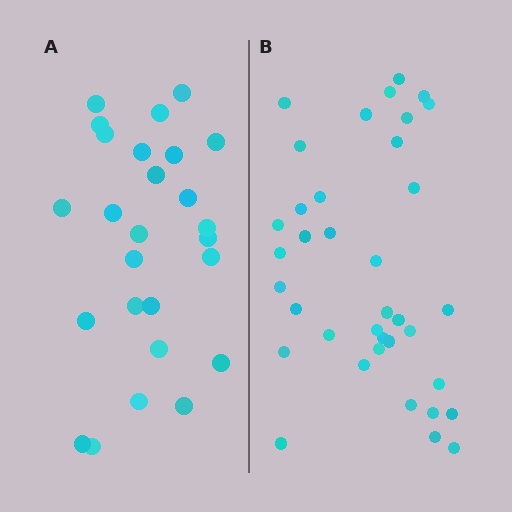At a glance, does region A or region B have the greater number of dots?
Region B (the right region) has more dots.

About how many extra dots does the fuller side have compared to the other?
Region B has roughly 12 or so more dots than region A.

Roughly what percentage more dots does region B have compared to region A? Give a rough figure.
About 40% more.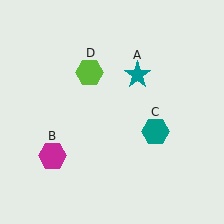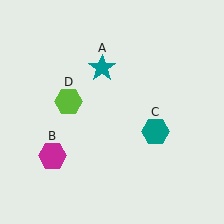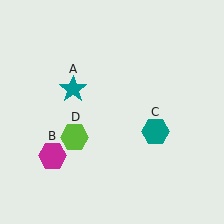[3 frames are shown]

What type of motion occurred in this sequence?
The teal star (object A), lime hexagon (object D) rotated counterclockwise around the center of the scene.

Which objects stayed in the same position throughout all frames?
Magenta hexagon (object B) and teal hexagon (object C) remained stationary.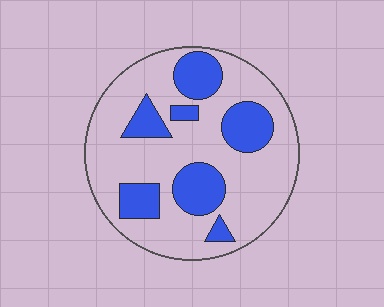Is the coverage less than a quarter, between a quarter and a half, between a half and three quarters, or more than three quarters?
Between a quarter and a half.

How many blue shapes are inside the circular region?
7.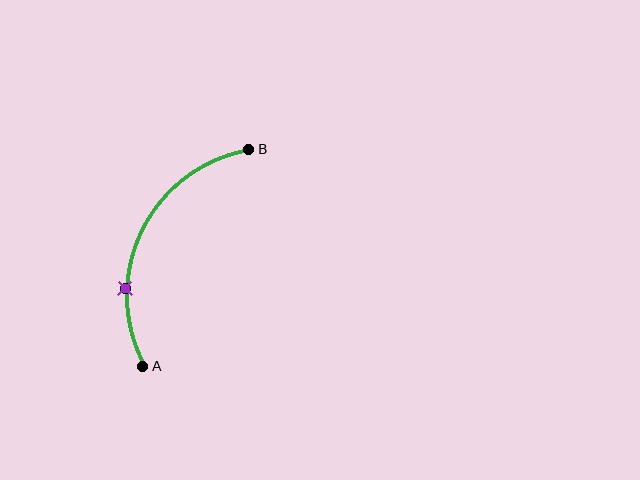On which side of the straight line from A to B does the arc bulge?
The arc bulges to the left of the straight line connecting A and B.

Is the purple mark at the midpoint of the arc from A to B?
No. The purple mark lies on the arc but is closer to endpoint A. The arc midpoint would be at the point on the curve equidistant along the arc from both A and B.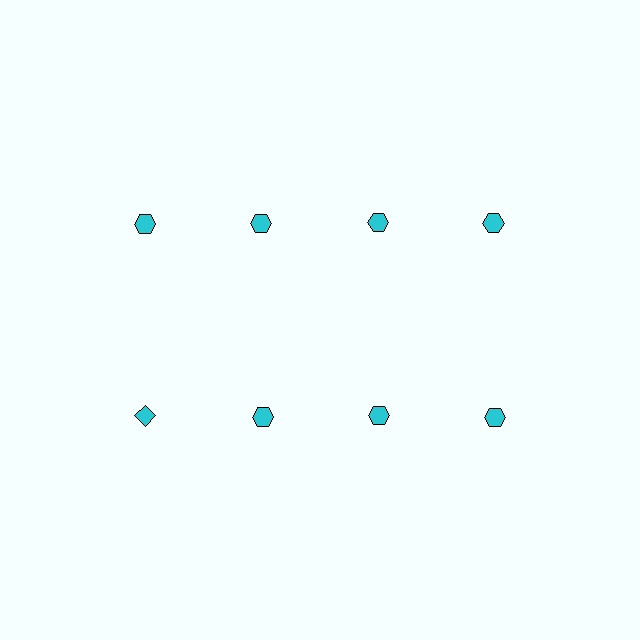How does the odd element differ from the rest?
It has a different shape: diamond instead of hexagon.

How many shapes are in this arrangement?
There are 8 shapes arranged in a grid pattern.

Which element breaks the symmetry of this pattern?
The cyan diamond in the second row, leftmost column breaks the symmetry. All other shapes are cyan hexagons.